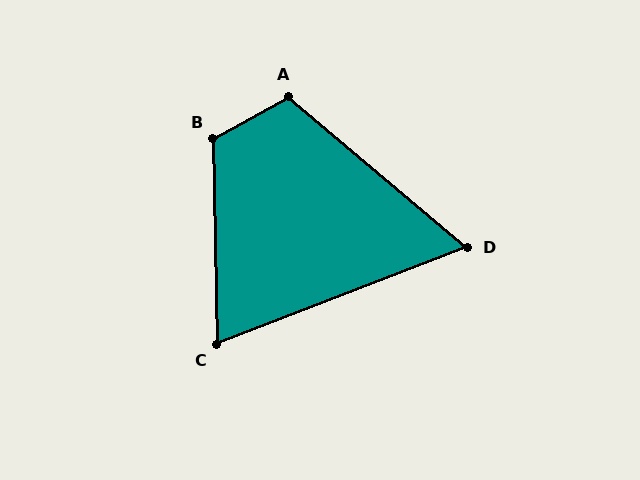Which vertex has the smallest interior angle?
D, at approximately 61 degrees.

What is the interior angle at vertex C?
Approximately 70 degrees (acute).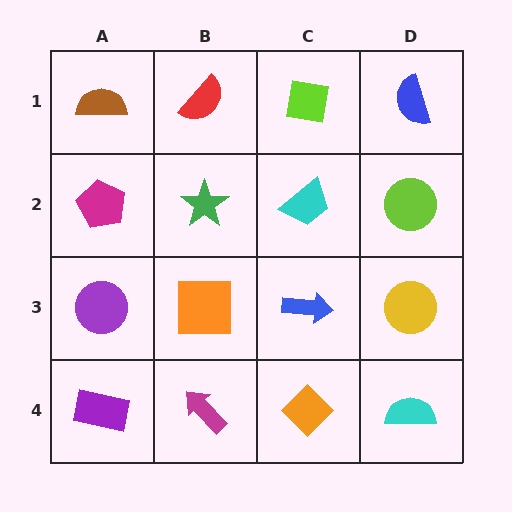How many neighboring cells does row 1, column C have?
3.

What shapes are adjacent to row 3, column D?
A lime circle (row 2, column D), a cyan semicircle (row 4, column D), a blue arrow (row 3, column C).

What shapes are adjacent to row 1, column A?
A magenta pentagon (row 2, column A), a red semicircle (row 1, column B).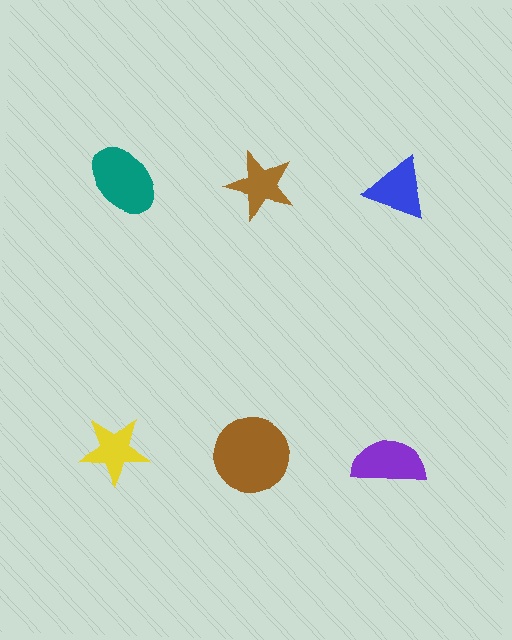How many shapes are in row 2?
3 shapes.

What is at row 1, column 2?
A brown star.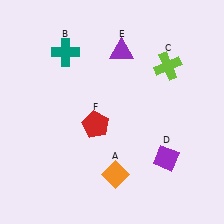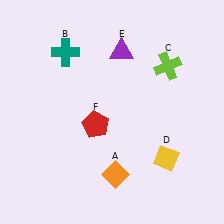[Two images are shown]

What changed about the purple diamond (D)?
In Image 1, D is purple. In Image 2, it changed to yellow.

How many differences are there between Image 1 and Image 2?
There is 1 difference between the two images.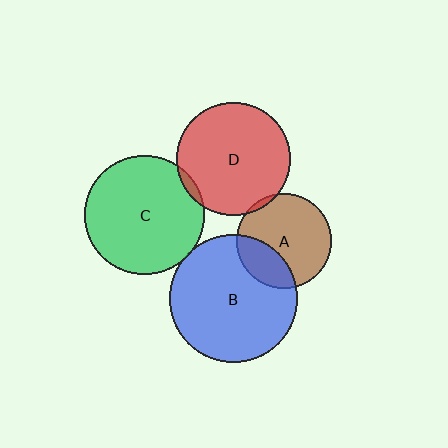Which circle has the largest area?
Circle B (blue).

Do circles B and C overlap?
Yes.